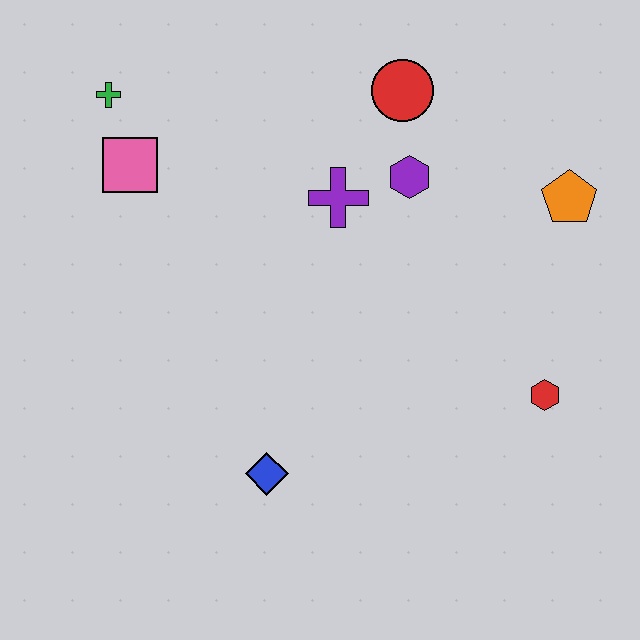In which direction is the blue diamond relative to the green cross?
The blue diamond is below the green cross.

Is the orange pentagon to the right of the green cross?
Yes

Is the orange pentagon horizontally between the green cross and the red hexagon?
No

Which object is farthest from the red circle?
The blue diamond is farthest from the red circle.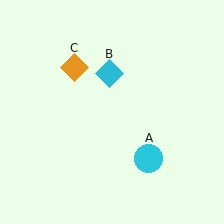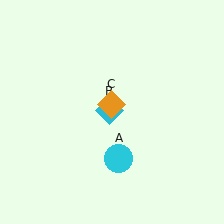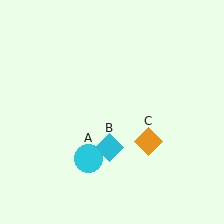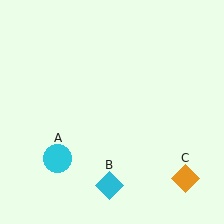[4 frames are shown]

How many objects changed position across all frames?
3 objects changed position: cyan circle (object A), cyan diamond (object B), orange diamond (object C).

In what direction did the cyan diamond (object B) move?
The cyan diamond (object B) moved down.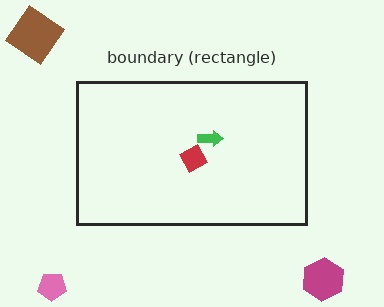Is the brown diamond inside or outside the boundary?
Outside.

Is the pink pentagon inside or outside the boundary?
Outside.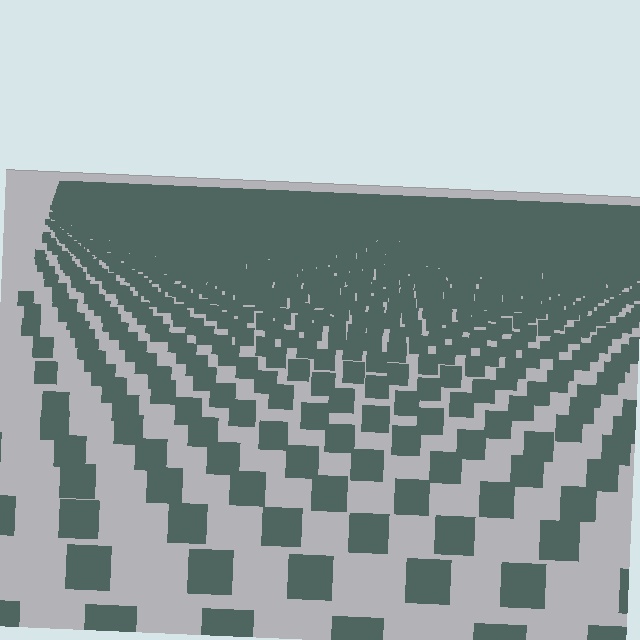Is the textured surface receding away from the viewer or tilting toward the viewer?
The surface is receding away from the viewer. Texture elements get smaller and denser toward the top.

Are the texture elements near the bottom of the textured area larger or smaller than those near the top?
Larger. Near the bottom, elements are closer to the viewer and appear at a bigger on-screen size.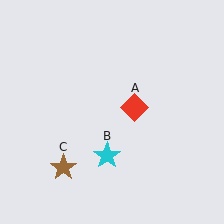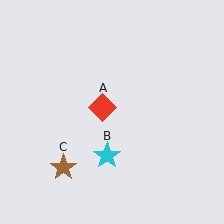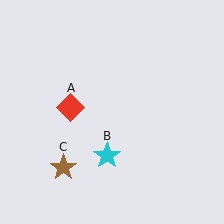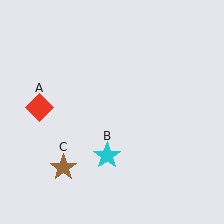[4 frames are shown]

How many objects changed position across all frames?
1 object changed position: red diamond (object A).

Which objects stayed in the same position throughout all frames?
Cyan star (object B) and brown star (object C) remained stationary.